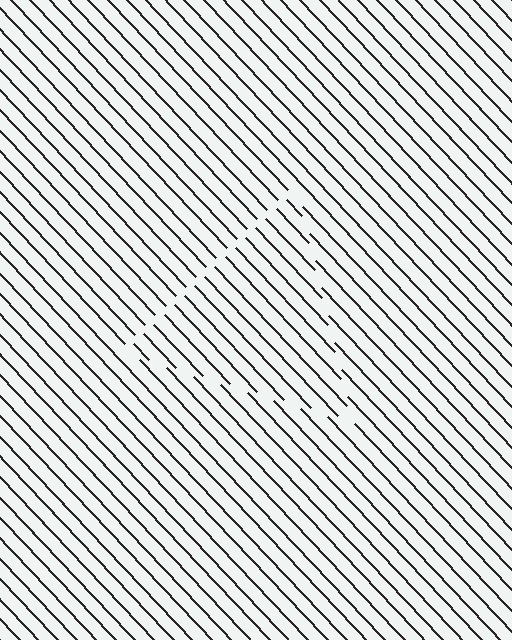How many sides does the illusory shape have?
3 sides — the line-ends trace a triangle.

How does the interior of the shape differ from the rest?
The interior of the shape contains the same grating, shifted by half a period — the contour is defined by the phase discontinuity where line-ends from the inner and outer gratings abut.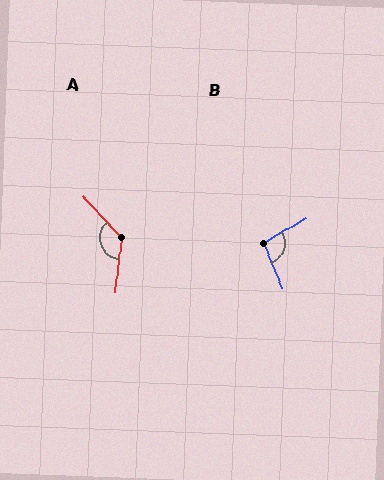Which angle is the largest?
A, at approximately 131 degrees.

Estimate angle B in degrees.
Approximately 98 degrees.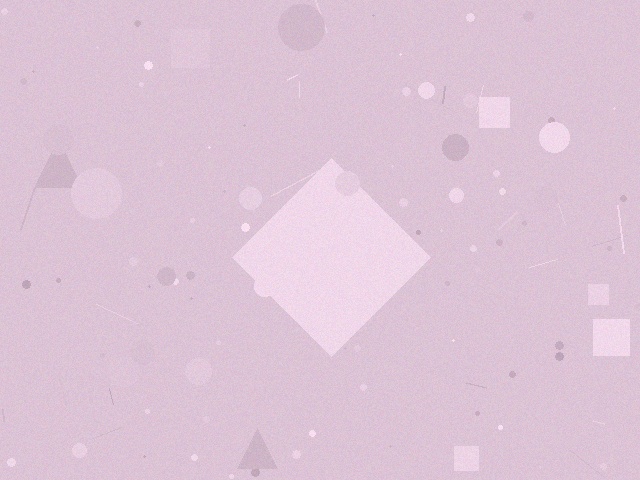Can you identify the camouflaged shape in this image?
The camouflaged shape is a diamond.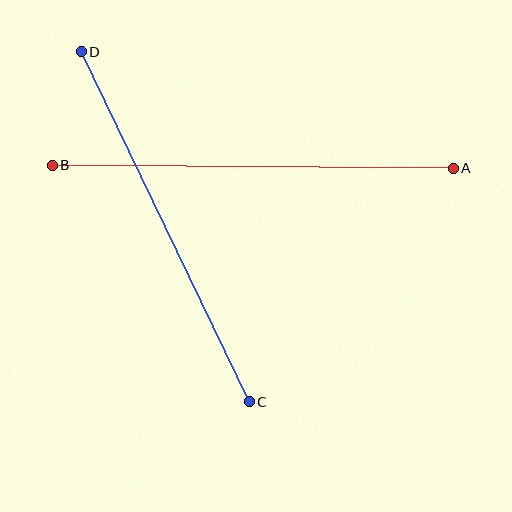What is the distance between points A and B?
The distance is approximately 401 pixels.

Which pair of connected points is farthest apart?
Points A and B are farthest apart.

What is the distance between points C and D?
The distance is approximately 388 pixels.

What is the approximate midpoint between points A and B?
The midpoint is at approximately (253, 167) pixels.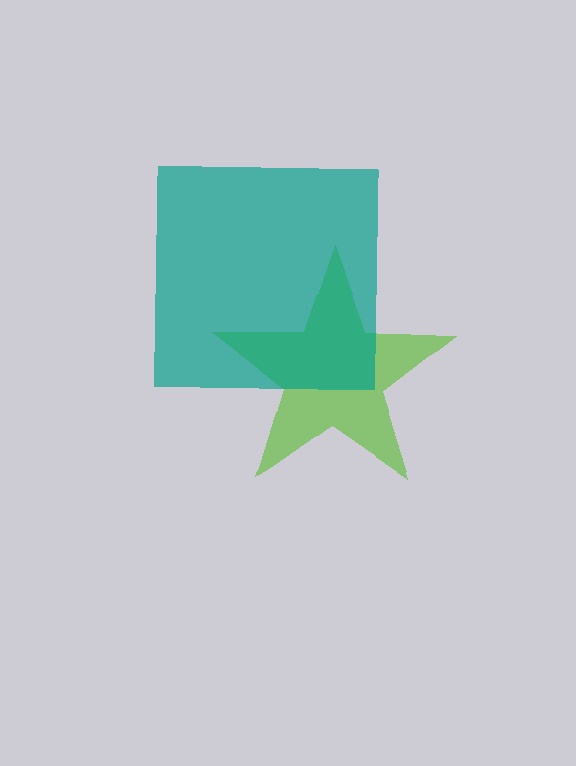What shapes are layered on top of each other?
The layered shapes are: a lime star, a teal square.